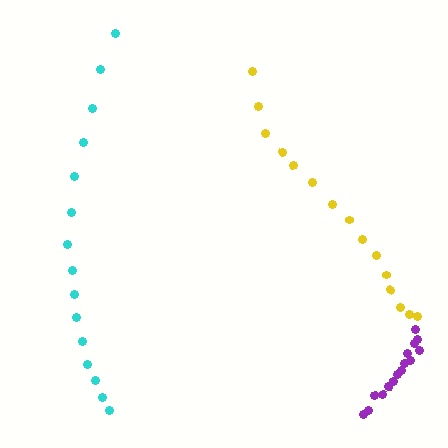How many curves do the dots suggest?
There are 3 distinct paths.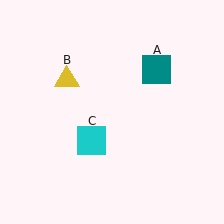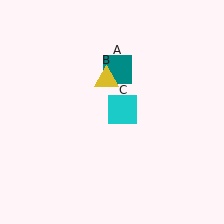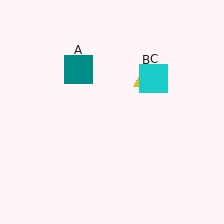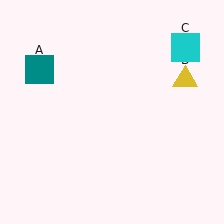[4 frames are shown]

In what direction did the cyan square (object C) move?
The cyan square (object C) moved up and to the right.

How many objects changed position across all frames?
3 objects changed position: teal square (object A), yellow triangle (object B), cyan square (object C).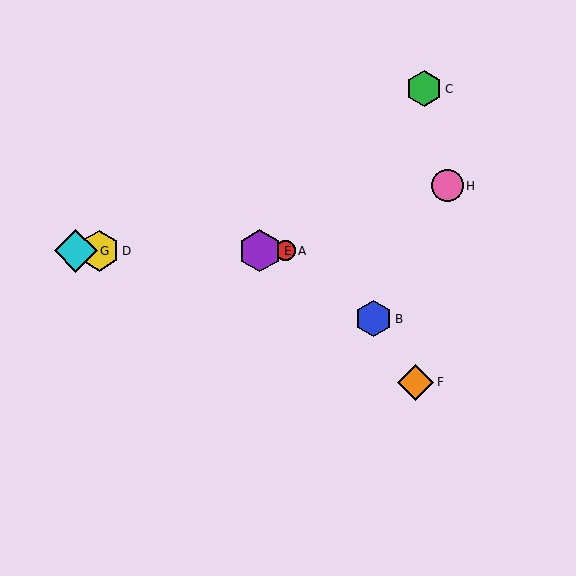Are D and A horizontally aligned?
Yes, both are at y≈251.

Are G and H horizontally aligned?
No, G is at y≈251 and H is at y≈186.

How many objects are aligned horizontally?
4 objects (A, D, E, G) are aligned horizontally.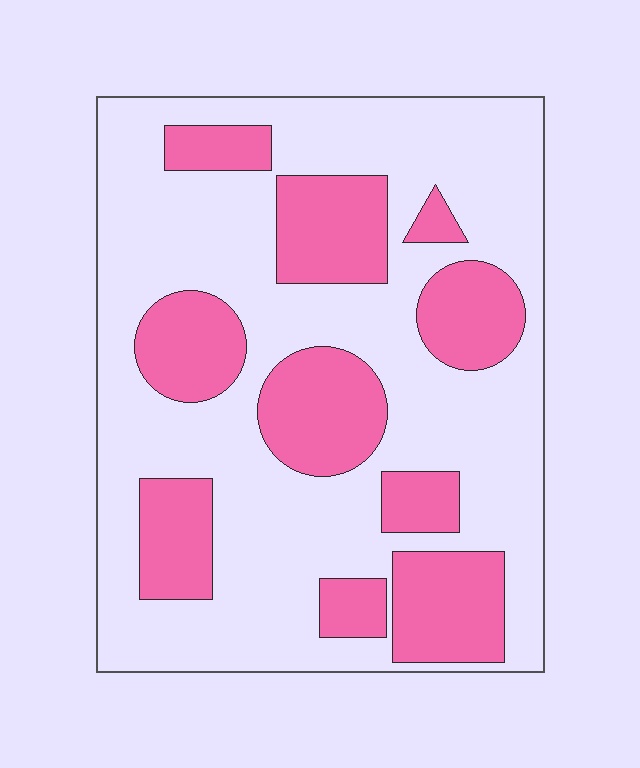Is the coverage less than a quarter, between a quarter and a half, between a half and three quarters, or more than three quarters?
Between a quarter and a half.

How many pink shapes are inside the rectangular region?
10.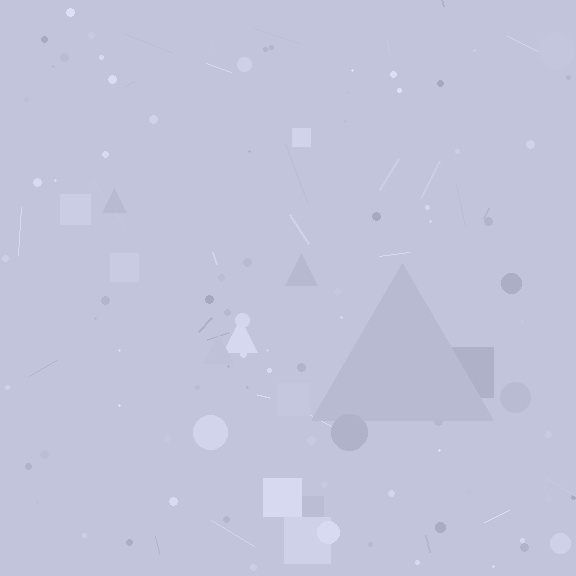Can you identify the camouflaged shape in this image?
The camouflaged shape is a triangle.